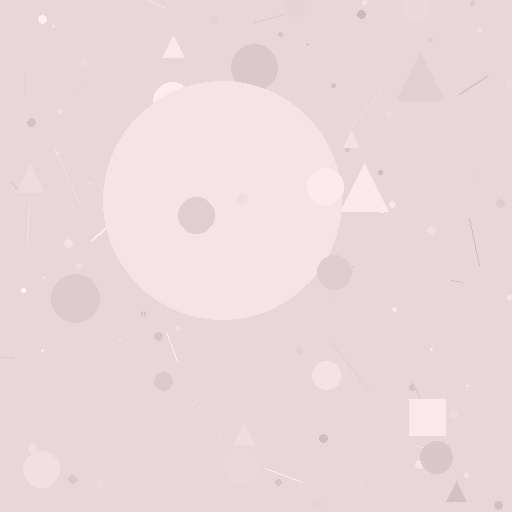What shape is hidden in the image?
A circle is hidden in the image.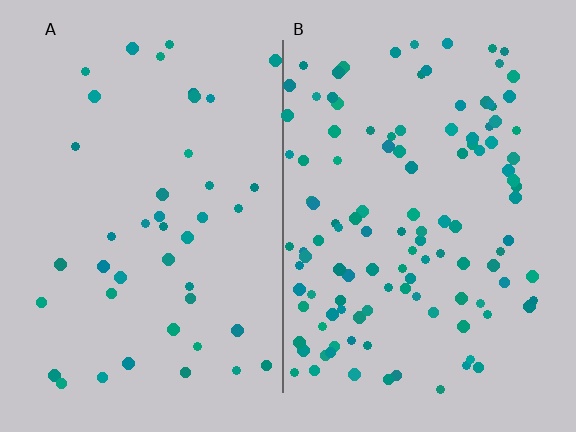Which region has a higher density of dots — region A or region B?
B (the right).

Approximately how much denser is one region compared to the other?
Approximately 2.8× — region B over region A.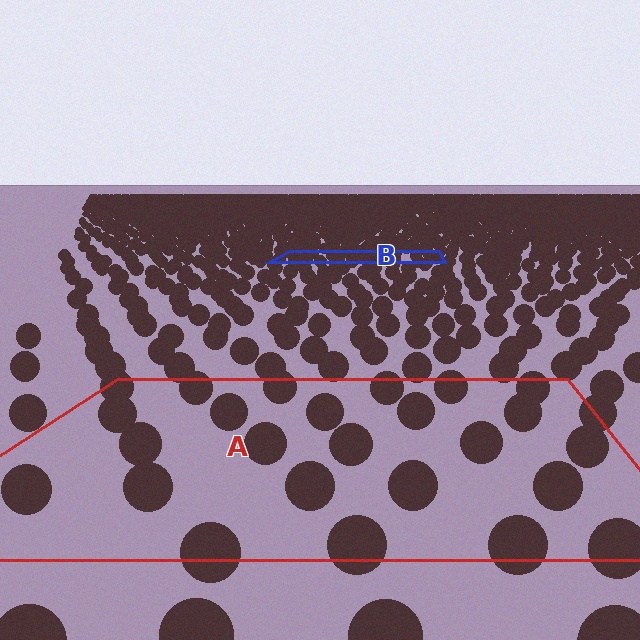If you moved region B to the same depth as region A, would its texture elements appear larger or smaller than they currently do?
They would appear larger. At a closer depth, the same texture elements are projected at a bigger on-screen size.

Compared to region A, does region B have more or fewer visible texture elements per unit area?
Region B has more texture elements per unit area — they are packed more densely because it is farther away.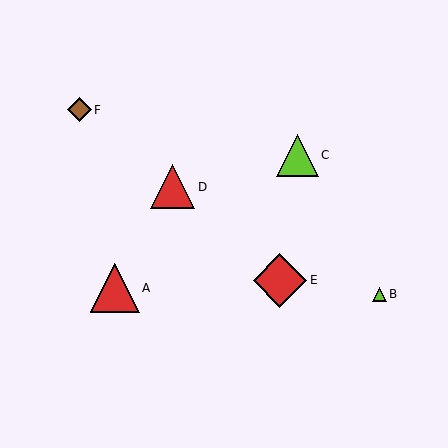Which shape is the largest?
The red diamond (labeled E) is the largest.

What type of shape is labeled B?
Shape B is a lime triangle.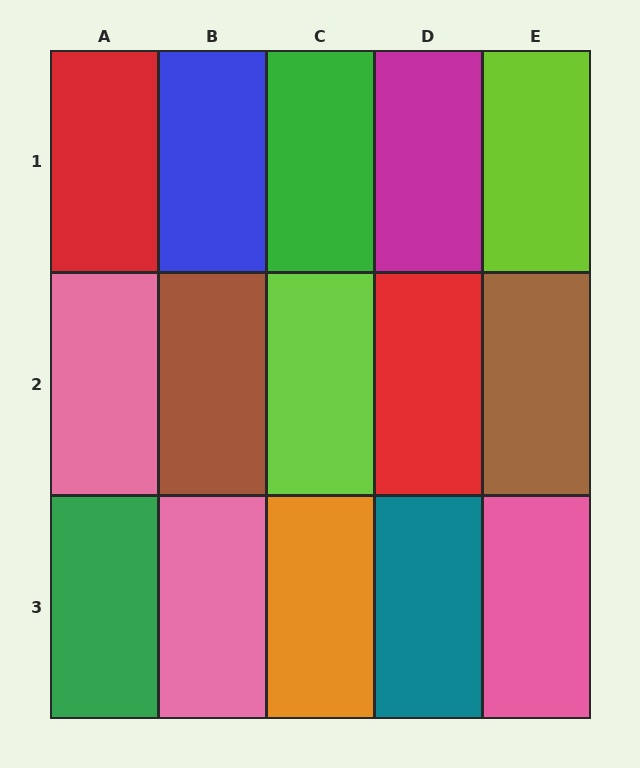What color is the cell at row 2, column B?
Brown.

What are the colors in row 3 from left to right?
Green, pink, orange, teal, pink.